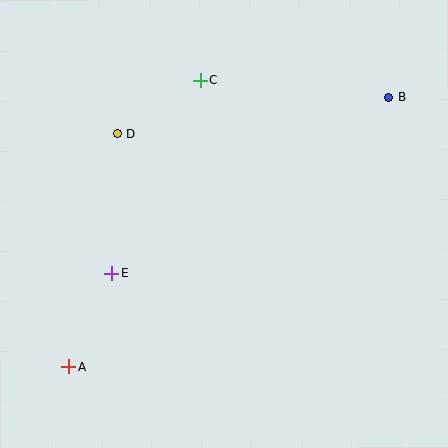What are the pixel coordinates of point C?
Point C is at (201, 81).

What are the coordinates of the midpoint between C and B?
The midpoint between C and B is at (294, 89).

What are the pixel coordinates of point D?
Point D is at (117, 134).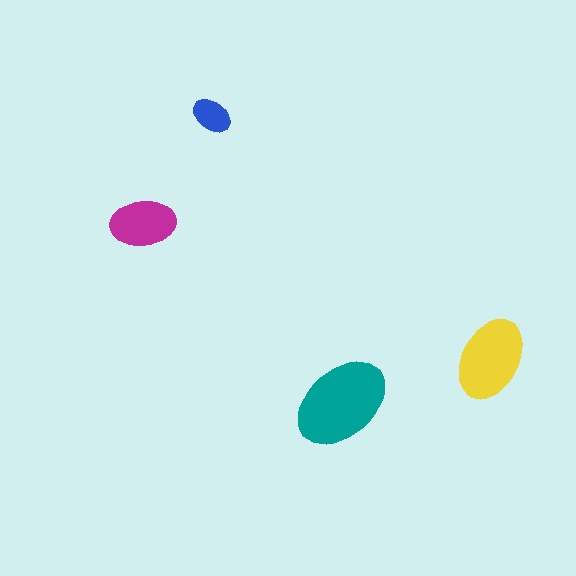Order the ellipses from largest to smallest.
the teal one, the yellow one, the magenta one, the blue one.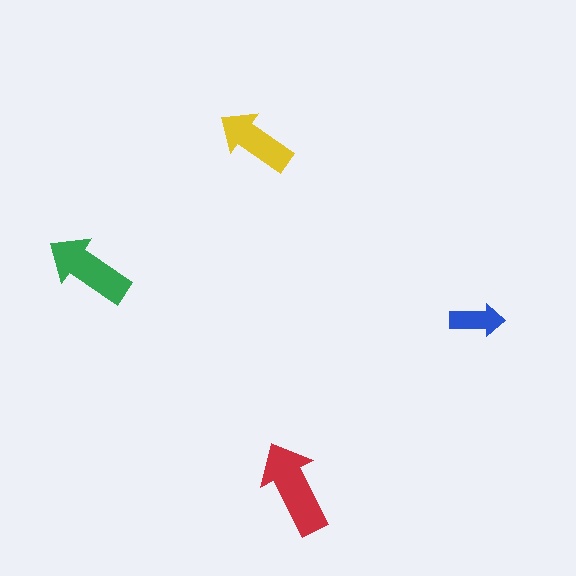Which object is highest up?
The yellow arrow is topmost.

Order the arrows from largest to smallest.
the red one, the green one, the yellow one, the blue one.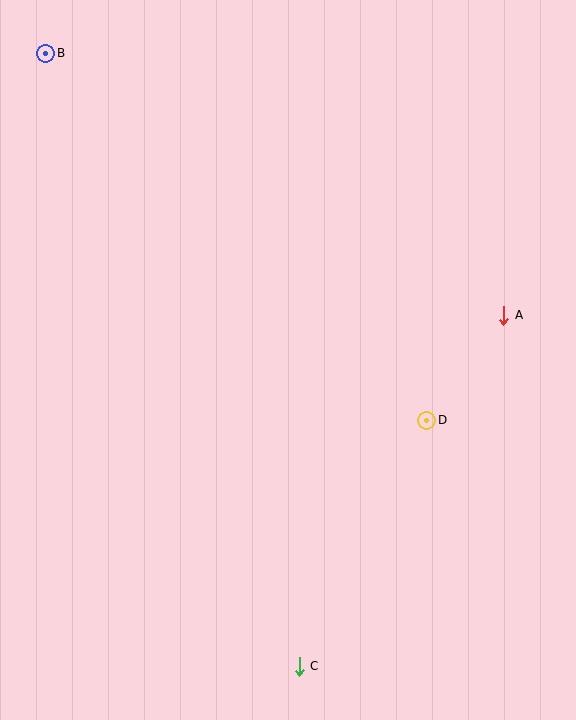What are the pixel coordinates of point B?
Point B is at (46, 53).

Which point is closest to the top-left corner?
Point B is closest to the top-left corner.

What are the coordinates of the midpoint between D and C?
The midpoint between D and C is at (363, 543).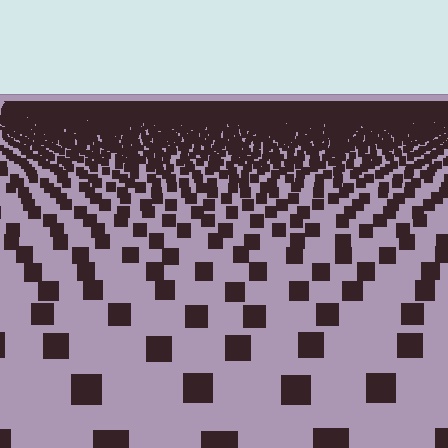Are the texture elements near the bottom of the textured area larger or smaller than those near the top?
Larger. Near the bottom, elements are closer to the viewer and appear at a bigger on-screen size.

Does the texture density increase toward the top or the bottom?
Density increases toward the top.